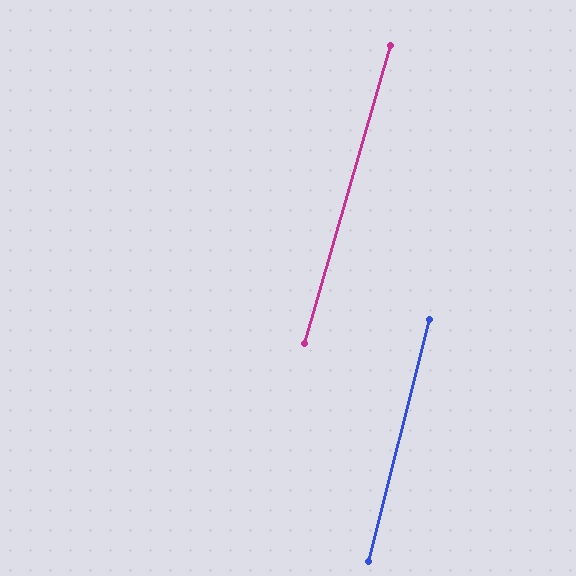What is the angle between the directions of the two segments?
Approximately 2 degrees.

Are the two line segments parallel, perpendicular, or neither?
Parallel — their directions differ by only 2.0°.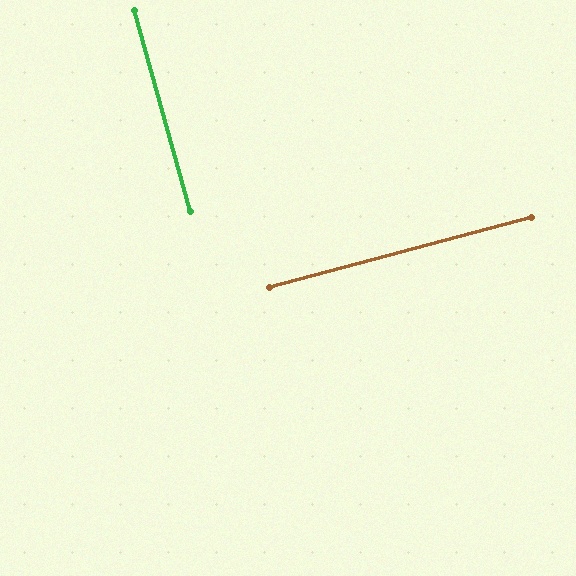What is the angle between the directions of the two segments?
Approximately 89 degrees.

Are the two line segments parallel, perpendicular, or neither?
Perpendicular — they meet at approximately 89°.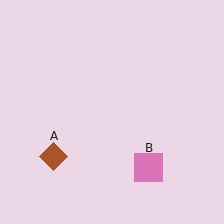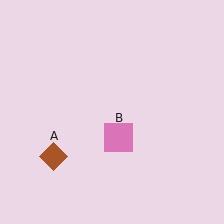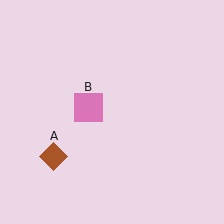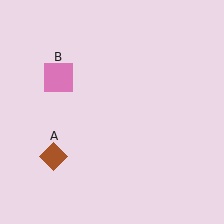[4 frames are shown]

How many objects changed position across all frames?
1 object changed position: pink square (object B).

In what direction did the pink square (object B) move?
The pink square (object B) moved up and to the left.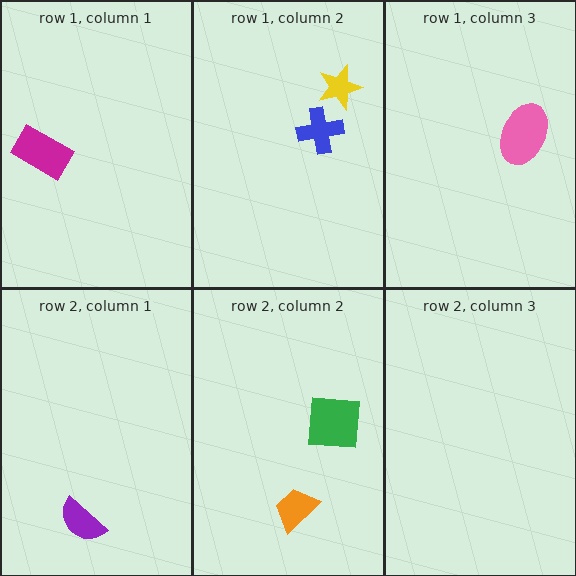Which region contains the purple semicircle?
The row 2, column 1 region.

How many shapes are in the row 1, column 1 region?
1.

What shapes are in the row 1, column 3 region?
The pink ellipse.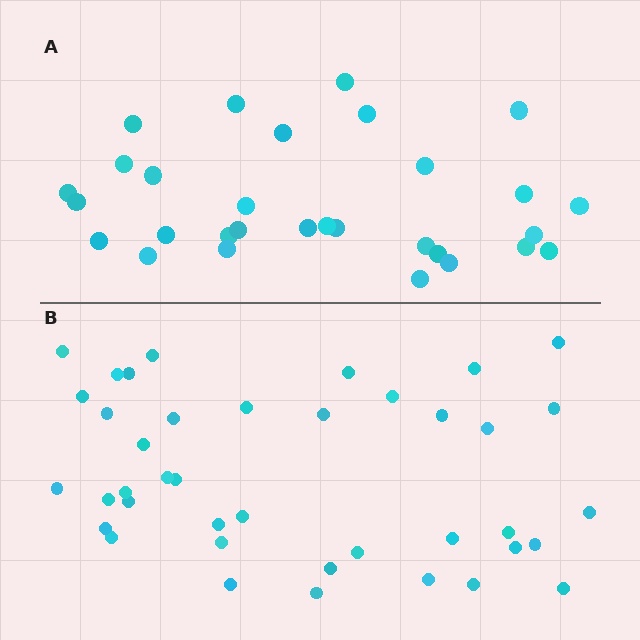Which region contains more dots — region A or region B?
Region B (the bottom region) has more dots.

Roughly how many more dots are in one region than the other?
Region B has roughly 10 or so more dots than region A.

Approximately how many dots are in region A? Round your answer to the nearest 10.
About 30 dots.